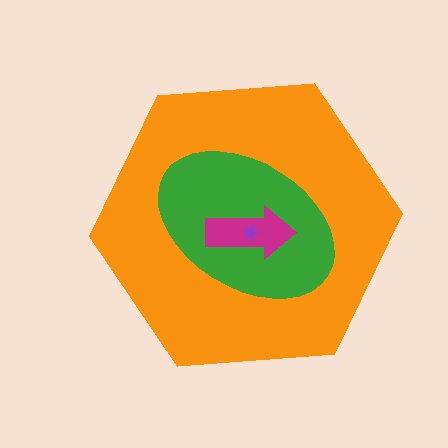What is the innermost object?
The purple star.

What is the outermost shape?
The orange hexagon.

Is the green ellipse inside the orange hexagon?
Yes.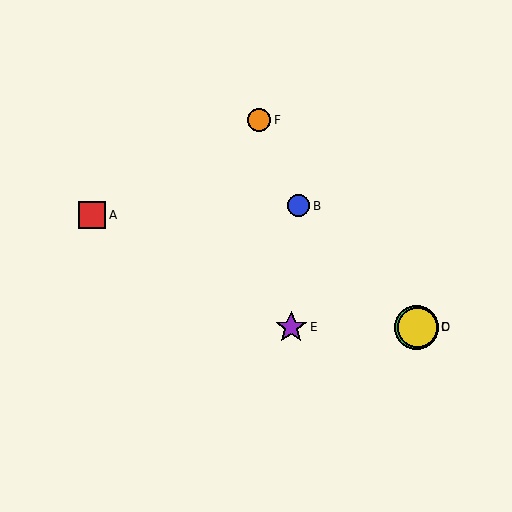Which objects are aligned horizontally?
Objects C, D, E are aligned horizontally.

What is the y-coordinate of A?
Object A is at y≈215.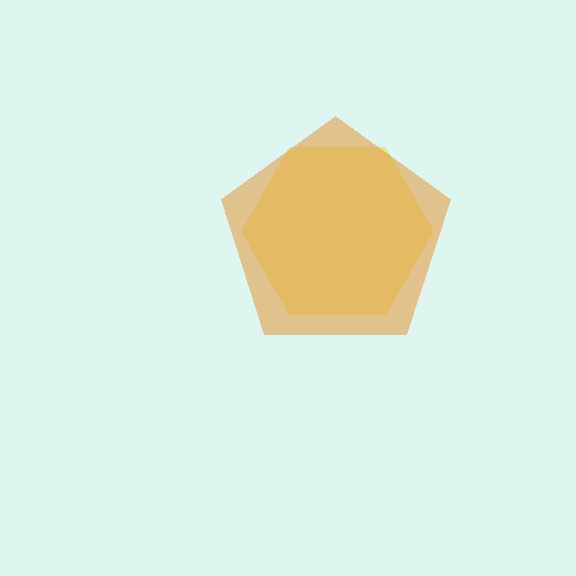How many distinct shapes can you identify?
There are 2 distinct shapes: a yellow hexagon, an orange pentagon.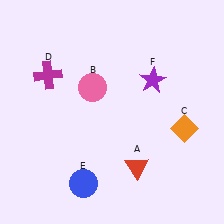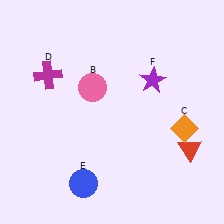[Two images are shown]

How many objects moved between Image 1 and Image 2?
1 object moved between the two images.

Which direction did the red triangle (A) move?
The red triangle (A) moved right.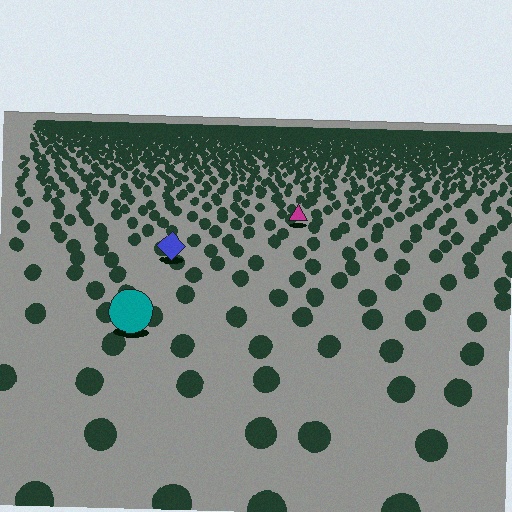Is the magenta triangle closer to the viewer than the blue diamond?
No. The blue diamond is closer — you can tell from the texture gradient: the ground texture is coarser near it.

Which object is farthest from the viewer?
The magenta triangle is farthest from the viewer. It appears smaller and the ground texture around it is denser.